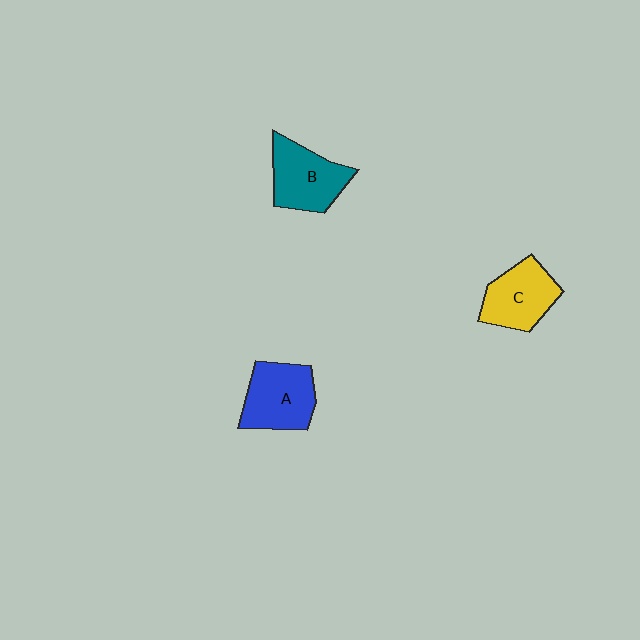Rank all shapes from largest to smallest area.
From largest to smallest: A (blue), B (teal), C (yellow).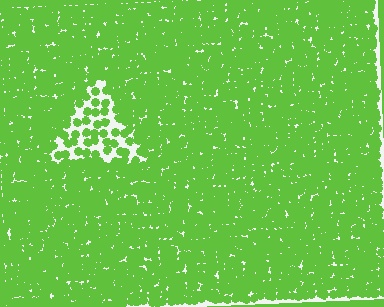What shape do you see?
I see a triangle.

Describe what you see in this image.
The image contains small lime elements arranged at two different densities. A triangle-shaped region is visible where the elements are less densely packed than the surrounding area.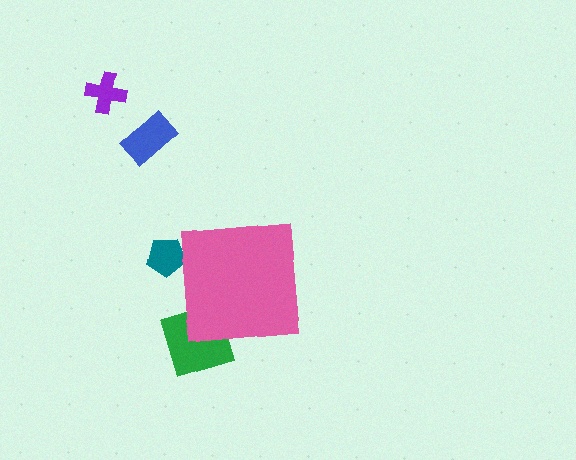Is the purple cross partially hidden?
No, the purple cross is fully visible.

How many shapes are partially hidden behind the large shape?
2 shapes are partially hidden.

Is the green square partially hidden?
Yes, the green square is partially hidden behind the pink square.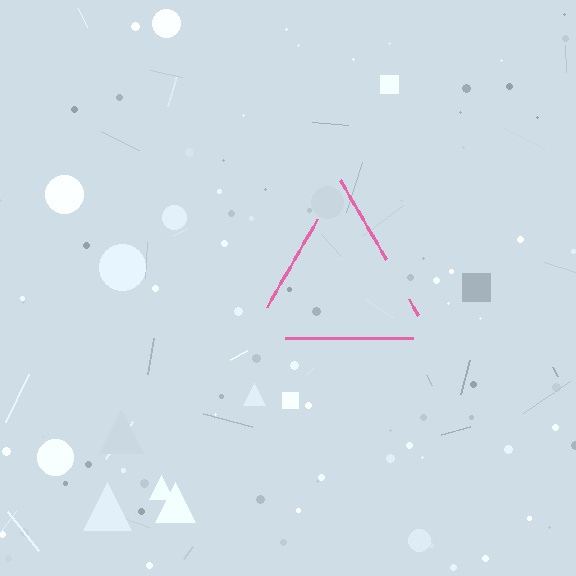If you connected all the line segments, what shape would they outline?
They would outline a triangle.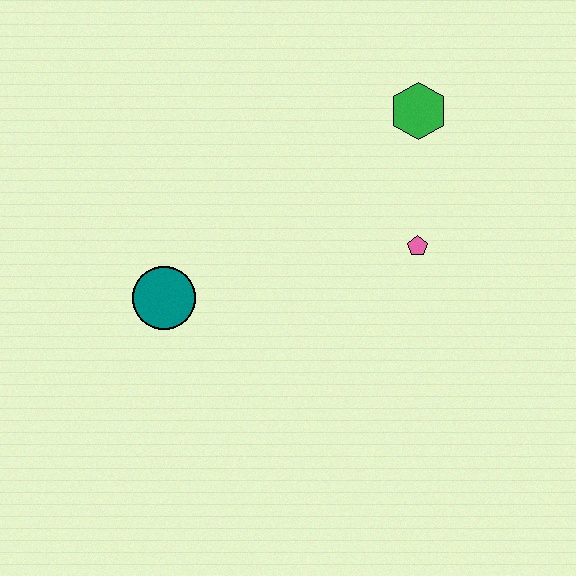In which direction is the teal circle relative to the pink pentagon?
The teal circle is to the left of the pink pentagon.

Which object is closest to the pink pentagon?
The green hexagon is closest to the pink pentagon.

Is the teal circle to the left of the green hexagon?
Yes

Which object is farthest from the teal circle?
The green hexagon is farthest from the teal circle.